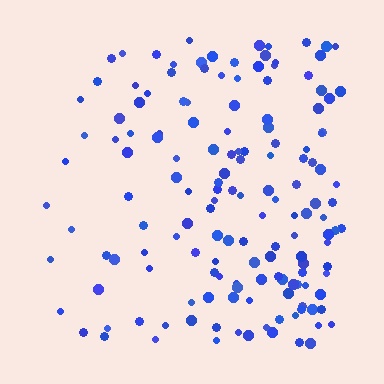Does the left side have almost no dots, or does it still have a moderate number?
Still a moderate number, just noticeably fewer than the right.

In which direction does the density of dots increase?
From left to right, with the right side densest.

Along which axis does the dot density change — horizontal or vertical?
Horizontal.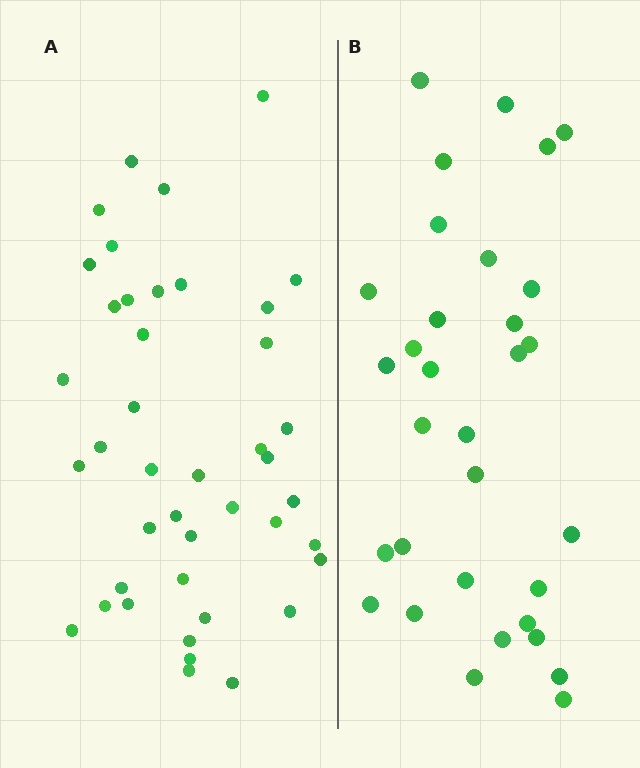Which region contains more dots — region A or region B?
Region A (the left region) has more dots.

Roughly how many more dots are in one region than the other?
Region A has roughly 10 or so more dots than region B.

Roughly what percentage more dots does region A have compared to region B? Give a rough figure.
About 30% more.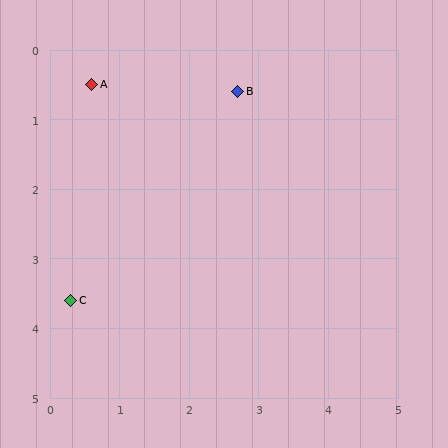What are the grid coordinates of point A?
Point A is at approximately (0.6, 0.5).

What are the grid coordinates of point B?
Point B is at approximately (2.7, 0.6).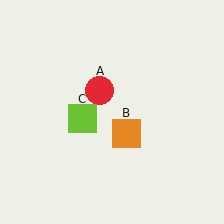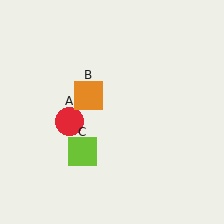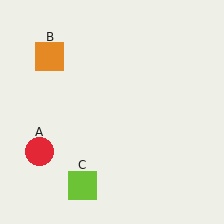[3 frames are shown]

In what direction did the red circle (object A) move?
The red circle (object A) moved down and to the left.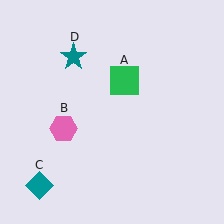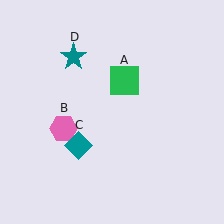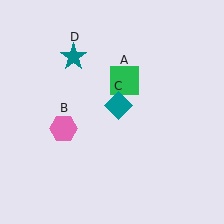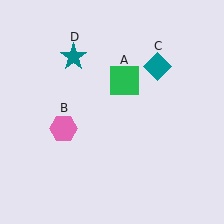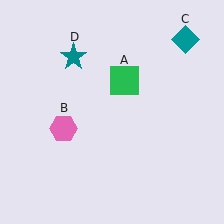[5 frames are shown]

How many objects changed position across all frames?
1 object changed position: teal diamond (object C).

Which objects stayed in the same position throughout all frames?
Green square (object A) and pink hexagon (object B) and teal star (object D) remained stationary.